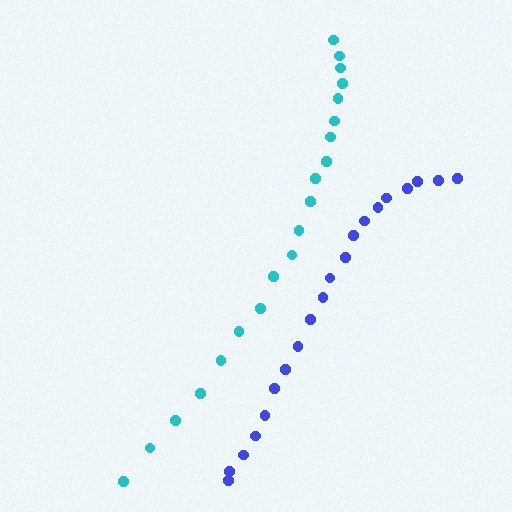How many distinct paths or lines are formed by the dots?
There are 2 distinct paths.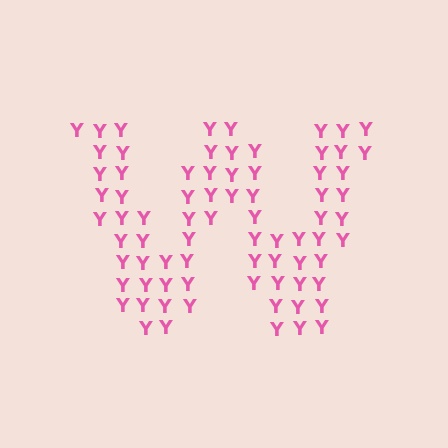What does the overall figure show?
The overall figure shows the letter W.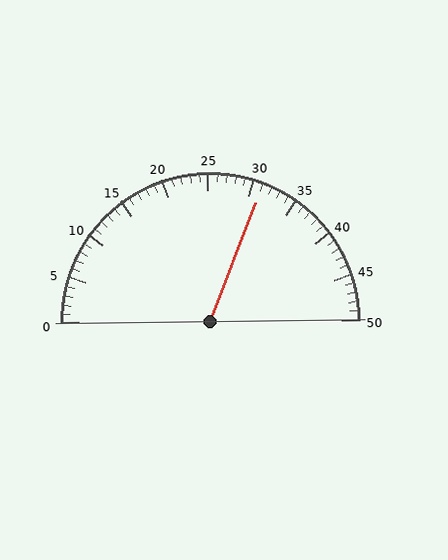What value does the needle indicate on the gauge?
The needle indicates approximately 31.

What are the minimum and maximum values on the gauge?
The gauge ranges from 0 to 50.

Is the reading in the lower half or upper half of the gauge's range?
The reading is in the upper half of the range (0 to 50).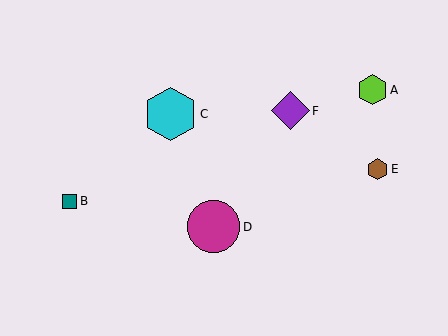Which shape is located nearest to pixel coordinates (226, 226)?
The magenta circle (labeled D) at (214, 227) is nearest to that location.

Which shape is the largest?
The cyan hexagon (labeled C) is the largest.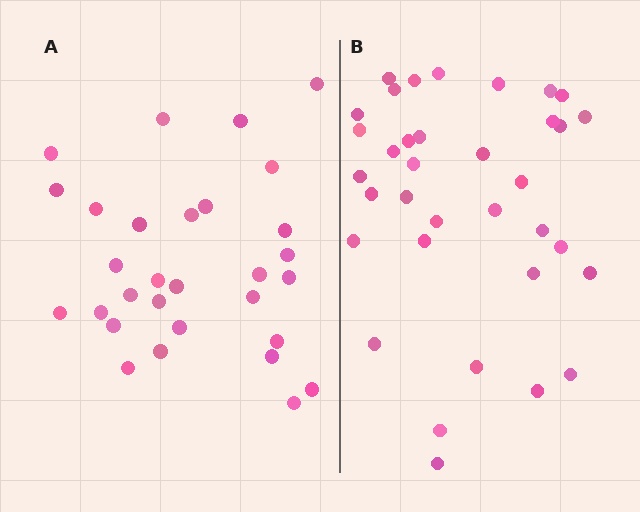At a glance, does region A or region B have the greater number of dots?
Region B (the right region) has more dots.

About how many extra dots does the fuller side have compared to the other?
Region B has about 5 more dots than region A.